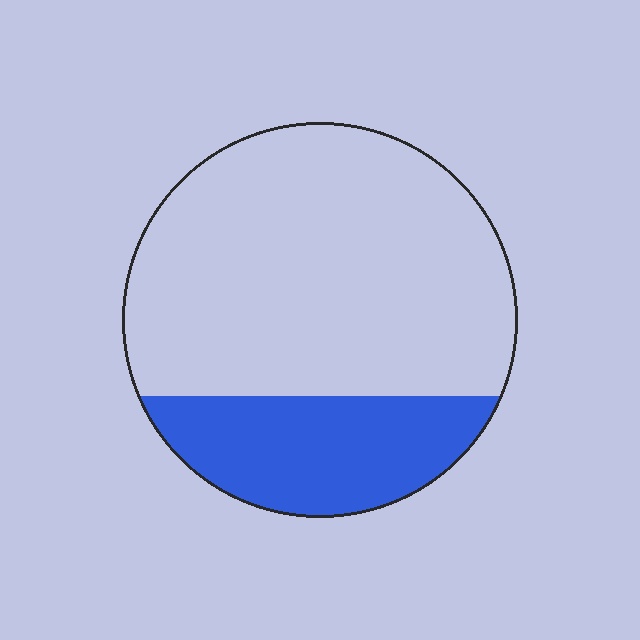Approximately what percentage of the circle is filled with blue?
Approximately 25%.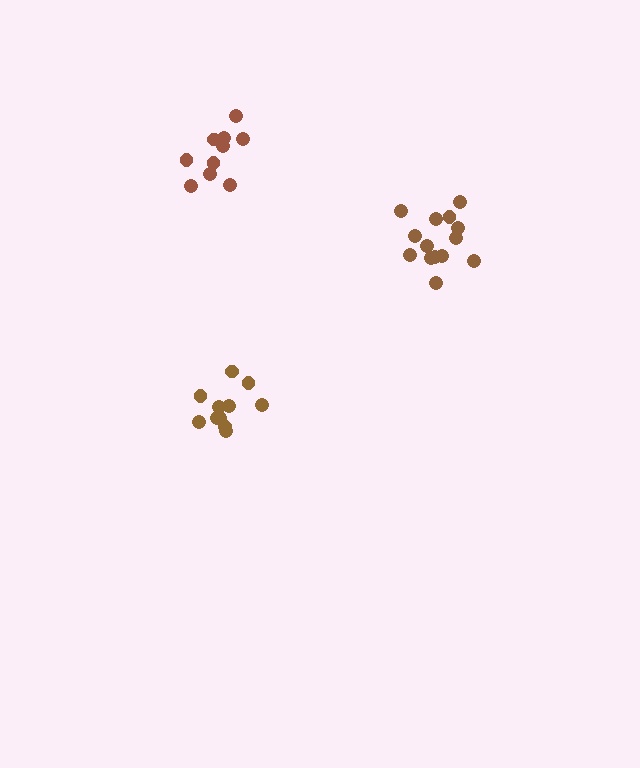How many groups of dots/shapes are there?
There are 3 groups.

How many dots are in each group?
Group 1: 12 dots, Group 2: 10 dots, Group 3: 14 dots (36 total).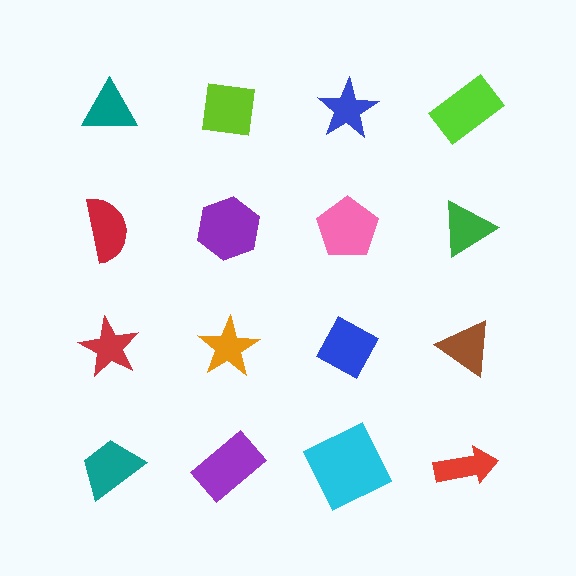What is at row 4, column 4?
A red arrow.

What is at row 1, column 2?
A lime square.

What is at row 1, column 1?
A teal triangle.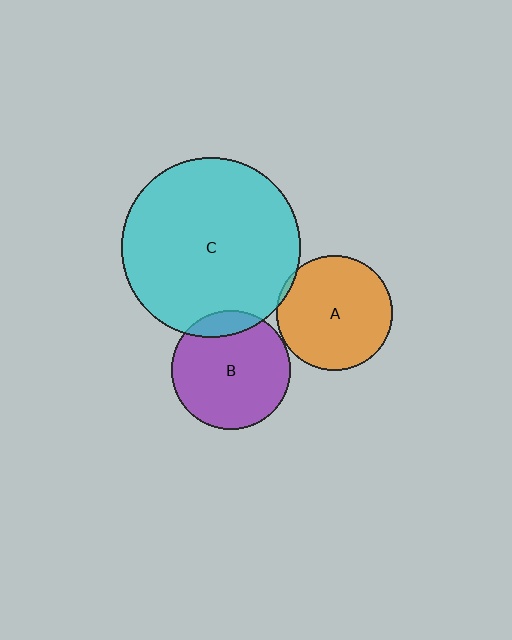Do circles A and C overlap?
Yes.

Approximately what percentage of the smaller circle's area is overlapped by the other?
Approximately 5%.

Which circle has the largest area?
Circle C (cyan).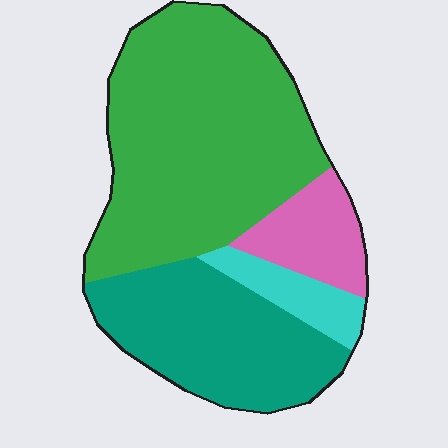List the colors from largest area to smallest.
From largest to smallest: green, teal, pink, cyan.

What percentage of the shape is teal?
Teal covers 29% of the shape.